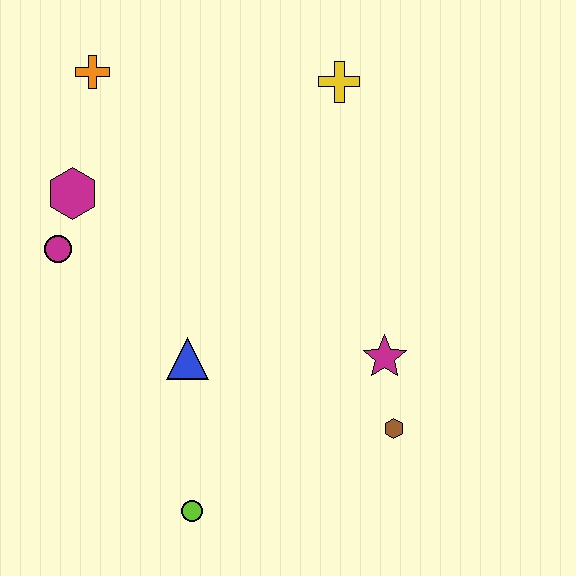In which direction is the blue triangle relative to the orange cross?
The blue triangle is below the orange cross.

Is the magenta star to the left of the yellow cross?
No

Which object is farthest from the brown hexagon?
The orange cross is farthest from the brown hexagon.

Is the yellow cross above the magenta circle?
Yes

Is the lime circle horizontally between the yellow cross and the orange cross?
Yes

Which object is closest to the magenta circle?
The magenta hexagon is closest to the magenta circle.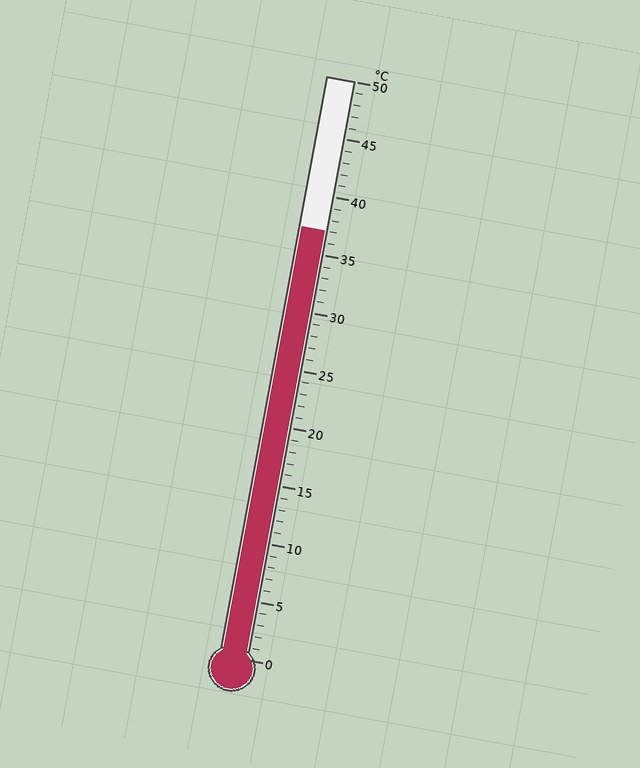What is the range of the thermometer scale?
The thermometer scale ranges from 0°C to 50°C.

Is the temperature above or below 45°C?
The temperature is below 45°C.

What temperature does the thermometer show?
The thermometer shows approximately 37°C.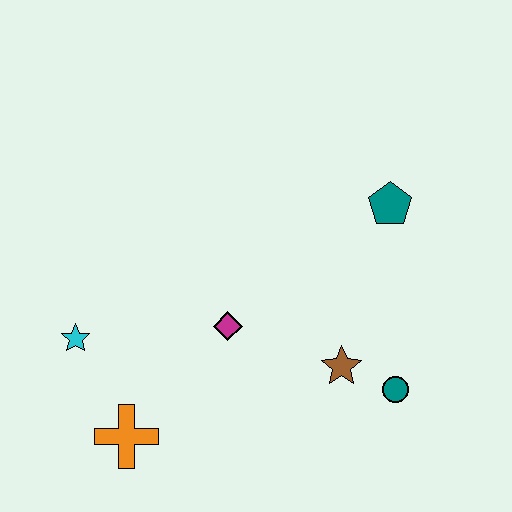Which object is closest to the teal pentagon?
The brown star is closest to the teal pentagon.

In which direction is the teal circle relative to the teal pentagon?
The teal circle is below the teal pentagon.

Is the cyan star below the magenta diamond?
Yes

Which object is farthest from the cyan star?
The teal pentagon is farthest from the cyan star.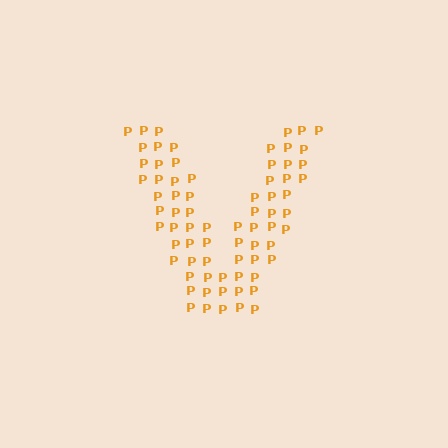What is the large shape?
The large shape is the letter V.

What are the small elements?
The small elements are letter P's.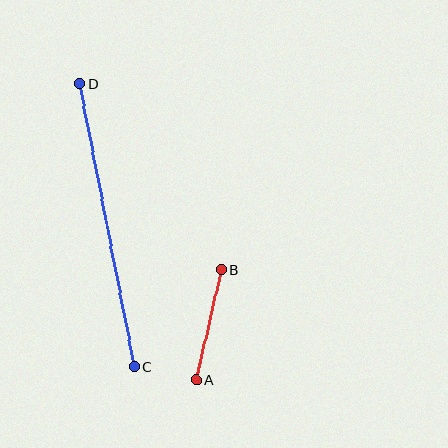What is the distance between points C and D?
The distance is approximately 289 pixels.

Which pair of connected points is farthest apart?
Points C and D are farthest apart.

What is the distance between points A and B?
The distance is approximately 113 pixels.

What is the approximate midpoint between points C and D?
The midpoint is at approximately (107, 225) pixels.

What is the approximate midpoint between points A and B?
The midpoint is at approximately (209, 325) pixels.